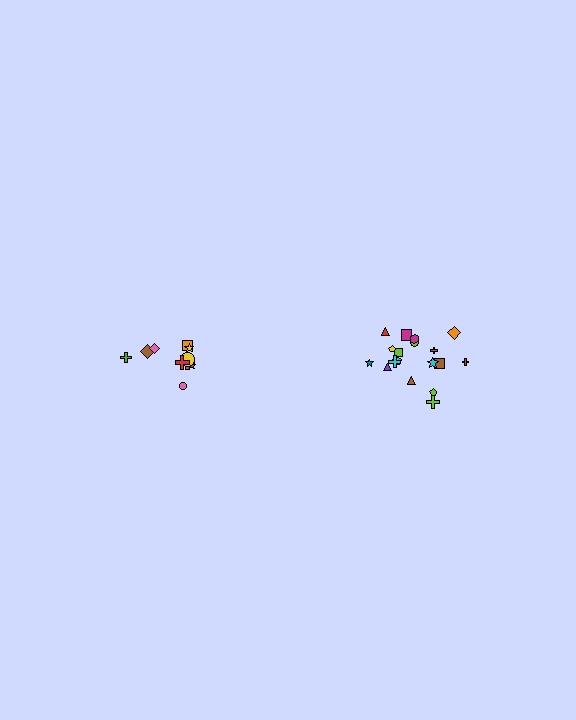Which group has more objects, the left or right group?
The right group.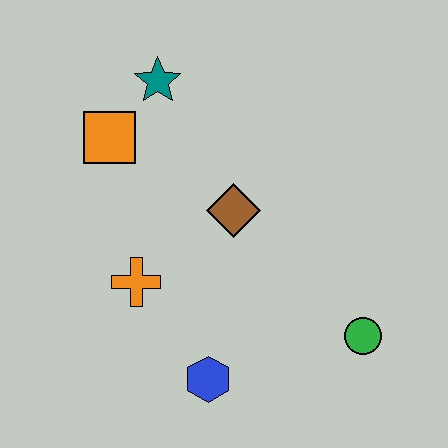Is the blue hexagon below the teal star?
Yes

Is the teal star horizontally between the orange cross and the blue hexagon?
Yes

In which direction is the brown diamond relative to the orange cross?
The brown diamond is to the right of the orange cross.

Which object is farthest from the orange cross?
The green circle is farthest from the orange cross.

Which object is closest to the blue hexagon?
The orange cross is closest to the blue hexagon.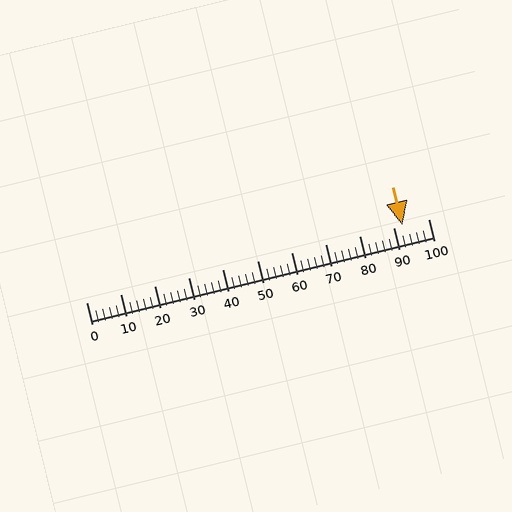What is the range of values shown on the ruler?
The ruler shows values from 0 to 100.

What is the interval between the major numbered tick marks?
The major tick marks are spaced 10 units apart.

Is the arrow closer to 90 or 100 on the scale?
The arrow is closer to 90.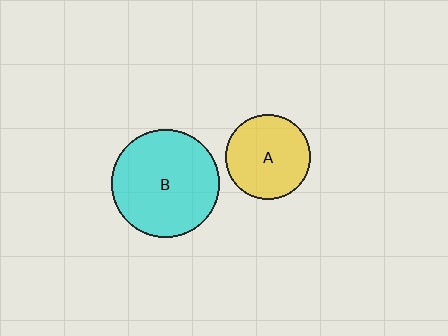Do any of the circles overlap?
No, none of the circles overlap.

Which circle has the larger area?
Circle B (cyan).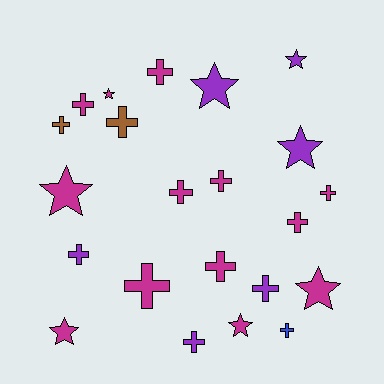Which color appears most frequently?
Magenta, with 13 objects.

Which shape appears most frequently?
Cross, with 14 objects.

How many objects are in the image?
There are 22 objects.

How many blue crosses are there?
There is 1 blue cross.